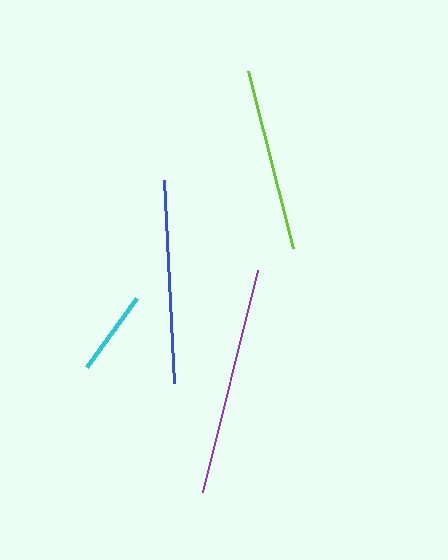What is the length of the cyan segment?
The cyan segment is approximately 85 pixels long.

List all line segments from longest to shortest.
From longest to shortest: purple, blue, lime, cyan.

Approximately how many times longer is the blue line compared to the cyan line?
The blue line is approximately 2.4 times the length of the cyan line.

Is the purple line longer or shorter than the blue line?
The purple line is longer than the blue line.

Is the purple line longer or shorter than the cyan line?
The purple line is longer than the cyan line.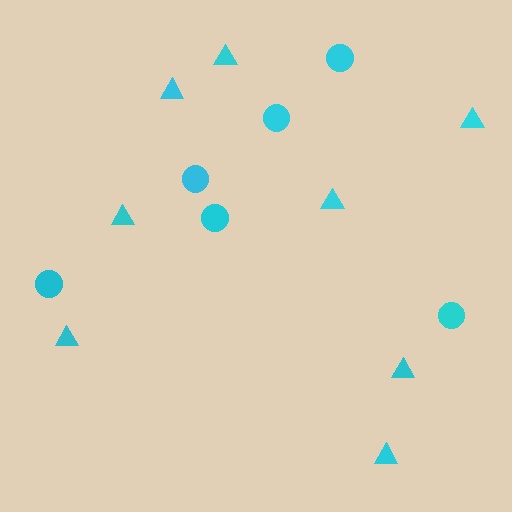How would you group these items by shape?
There are 2 groups: one group of circles (6) and one group of triangles (8).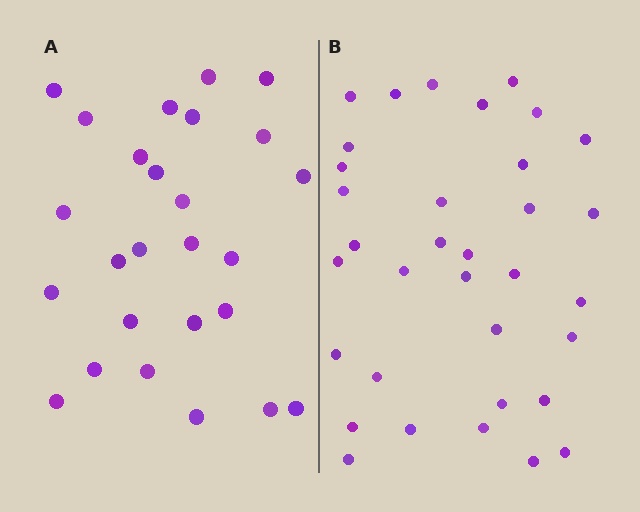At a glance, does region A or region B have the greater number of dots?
Region B (the right region) has more dots.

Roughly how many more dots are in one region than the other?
Region B has roughly 8 or so more dots than region A.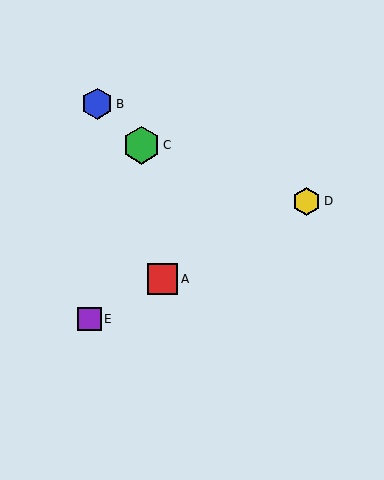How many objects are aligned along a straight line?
3 objects (A, D, E) are aligned along a straight line.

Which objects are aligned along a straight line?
Objects A, D, E are aligned along a straight line.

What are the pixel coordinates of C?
Object C is at (142, 145).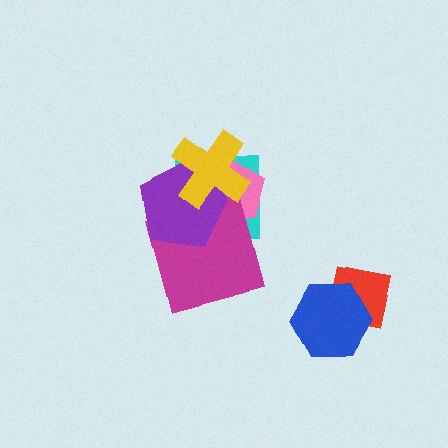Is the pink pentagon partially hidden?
Yes, it is partially covered by another shape.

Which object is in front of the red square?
The blue hexagon is in front of the red square.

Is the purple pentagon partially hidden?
Yes, it is partially covered by another shape.